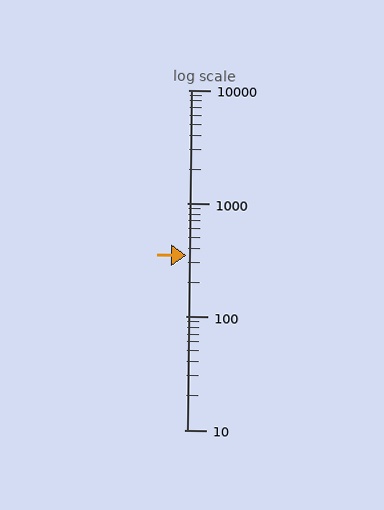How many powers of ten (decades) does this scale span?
The scale spans 3 decades, from 10 to 10000.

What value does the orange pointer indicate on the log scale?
The pointer indicates approximately 350.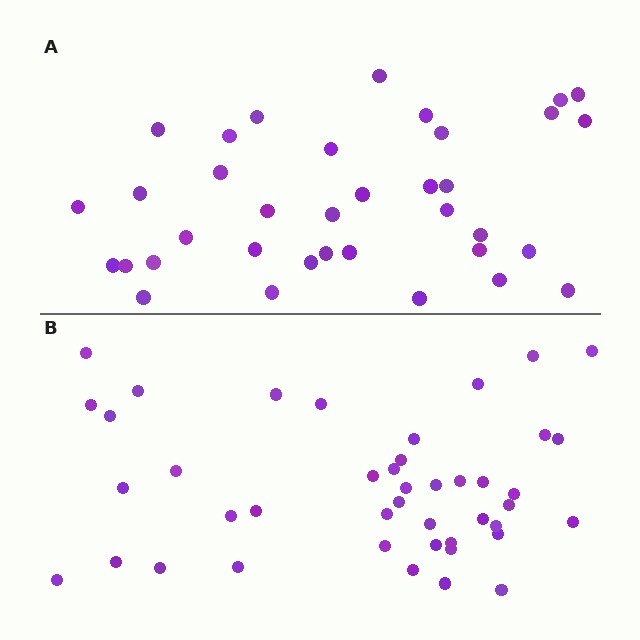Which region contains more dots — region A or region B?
Region B (the bottom region) has more dots.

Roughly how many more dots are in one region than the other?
Region B has roughly 8 or so more dots than region A.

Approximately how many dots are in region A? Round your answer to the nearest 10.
About 40 dots. (The exact count is 36, which rounds to 40.)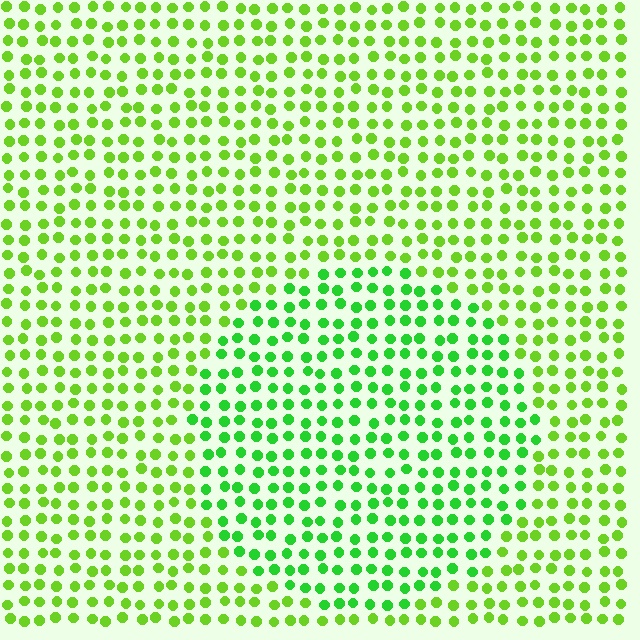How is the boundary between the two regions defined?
The boundary is defined purely by a slight shift in hue (about 28 degrees). Spacing, size, and orientation are identical on both sides.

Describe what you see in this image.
The image is filled with small lime elements in a uniform arrangement. A circle-shaped region is visible where the elements are tinted to a slightly different hue, forming a subtle color boundary.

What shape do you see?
I see a circle.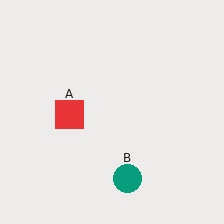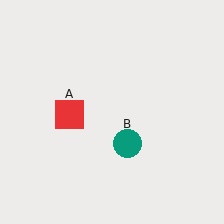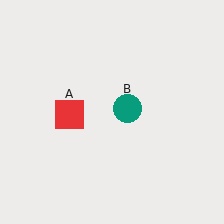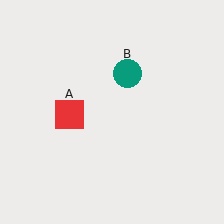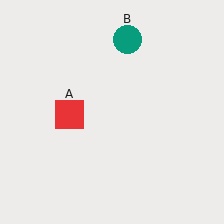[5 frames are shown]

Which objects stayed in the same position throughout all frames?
Red square (object A) remained stationary.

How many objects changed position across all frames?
1 object changed position: teal circle (object B).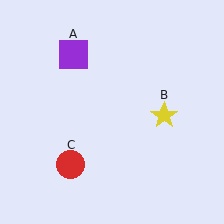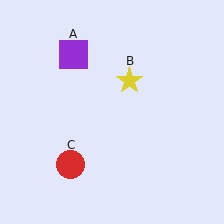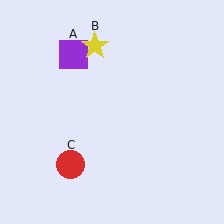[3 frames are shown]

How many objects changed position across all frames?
1 object changed position: yellow star (object B).